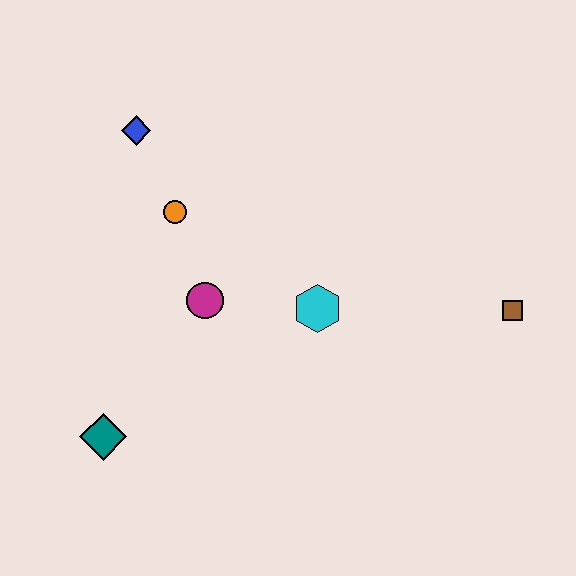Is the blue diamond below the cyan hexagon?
No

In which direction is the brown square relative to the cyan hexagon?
The brown square is to the right of the cyan hexagon.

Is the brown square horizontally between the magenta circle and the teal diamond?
No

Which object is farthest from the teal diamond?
The brown square is farthest from the teal diamond.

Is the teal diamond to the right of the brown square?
No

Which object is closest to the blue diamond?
The orange circle is closest to the blue diamond.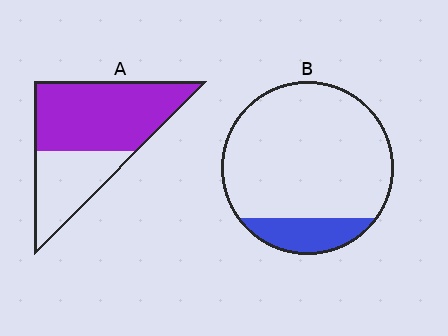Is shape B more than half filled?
No.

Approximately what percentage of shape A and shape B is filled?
A is approximately 65% and B is approximately 15%.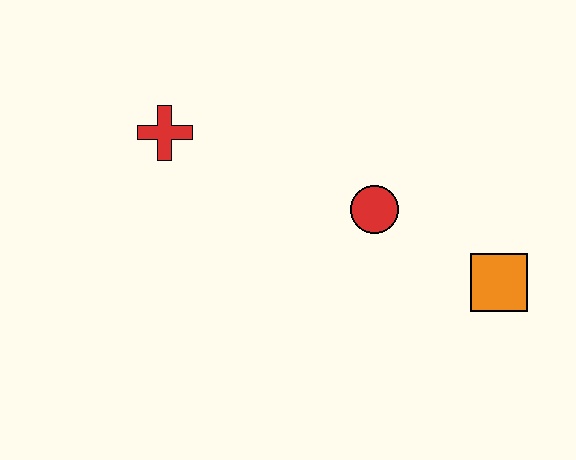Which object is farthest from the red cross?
The orange square is farthest from the red cross.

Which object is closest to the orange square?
The red circle is closest to the orange square.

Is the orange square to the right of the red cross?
Yes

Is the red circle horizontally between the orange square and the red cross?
Yes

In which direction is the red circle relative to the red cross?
The red circle is to the right of the red cross.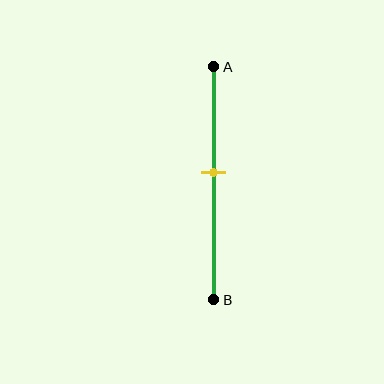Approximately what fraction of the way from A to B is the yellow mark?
The yellow mark is approximately 45% of the way from A to B.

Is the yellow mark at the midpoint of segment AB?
No, the mark is at about 45% from A, not at the 50% midpoint.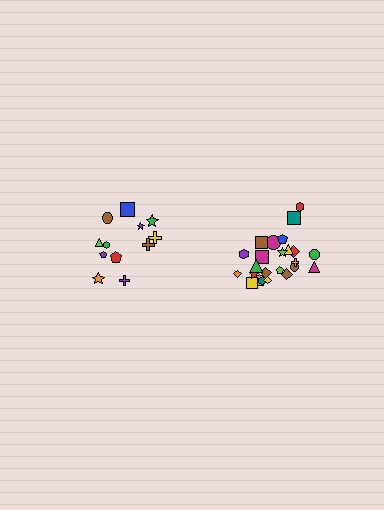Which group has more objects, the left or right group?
The right group.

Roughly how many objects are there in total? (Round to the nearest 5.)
Roughly 35 objects in total.